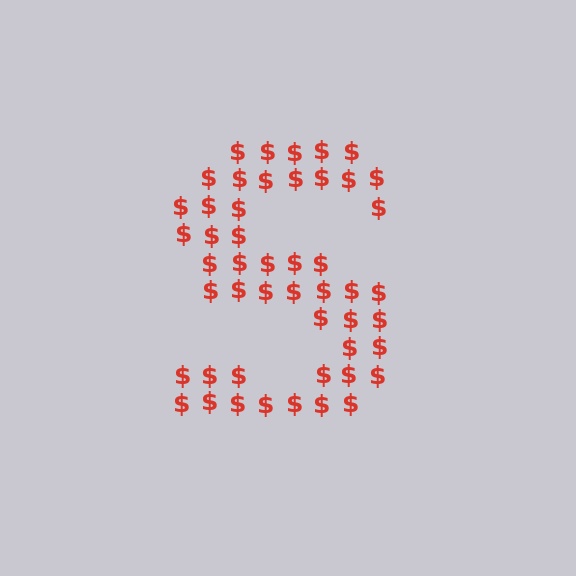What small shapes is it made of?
It is made of small dollar signs.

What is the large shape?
The large shape is the letter S.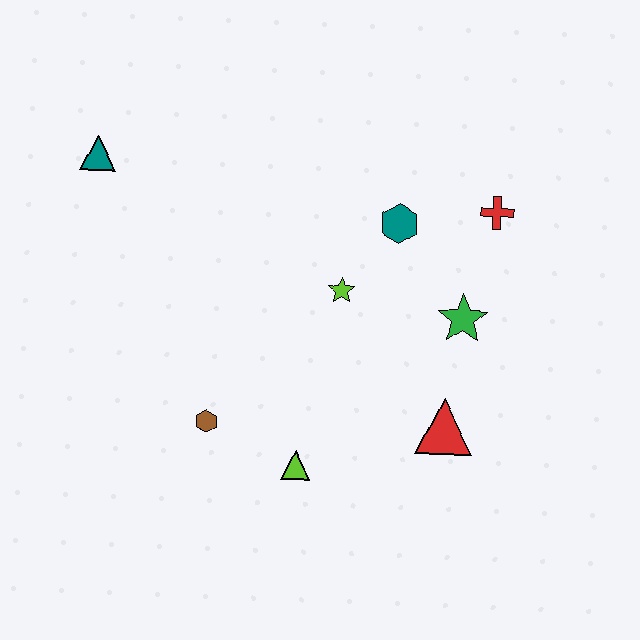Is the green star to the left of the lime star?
No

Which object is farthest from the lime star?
The teal triangle is farthest from the lime star.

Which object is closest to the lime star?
The teal hexagon is closest to the lime star.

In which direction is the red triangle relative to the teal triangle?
The red triangle is to the right of the teal triangle.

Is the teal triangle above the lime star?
Yes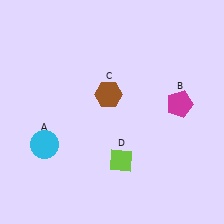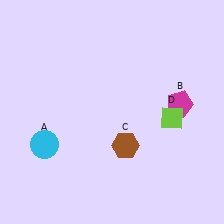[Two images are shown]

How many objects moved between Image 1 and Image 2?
2 objects moved between the two images.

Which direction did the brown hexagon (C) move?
The brown hexagon (C) moved down.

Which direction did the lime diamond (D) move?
The lime diamond (D) moved right.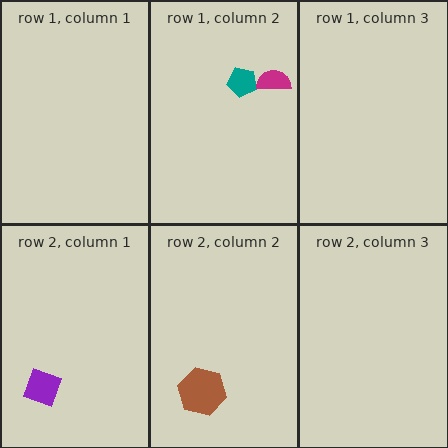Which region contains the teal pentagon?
The row 1, column 2 region.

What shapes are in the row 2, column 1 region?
The purple diamond.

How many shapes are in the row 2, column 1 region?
1.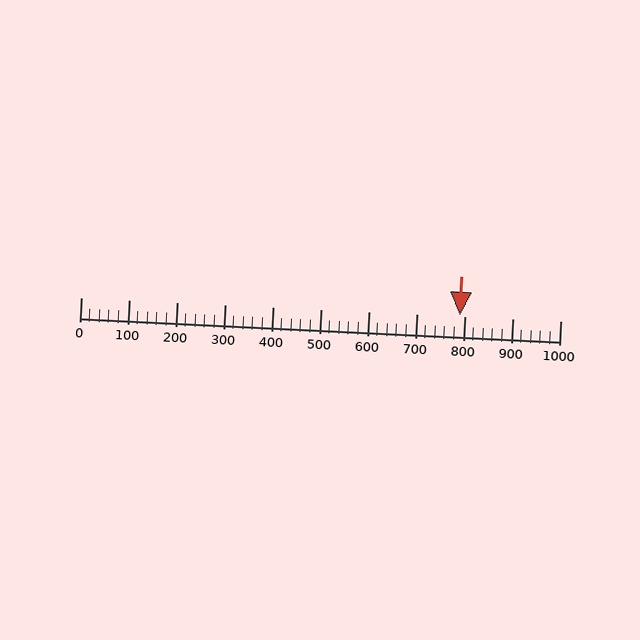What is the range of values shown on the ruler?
The ruler shows values from 0 to 1000.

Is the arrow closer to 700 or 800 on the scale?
The arrow is closer to 800.